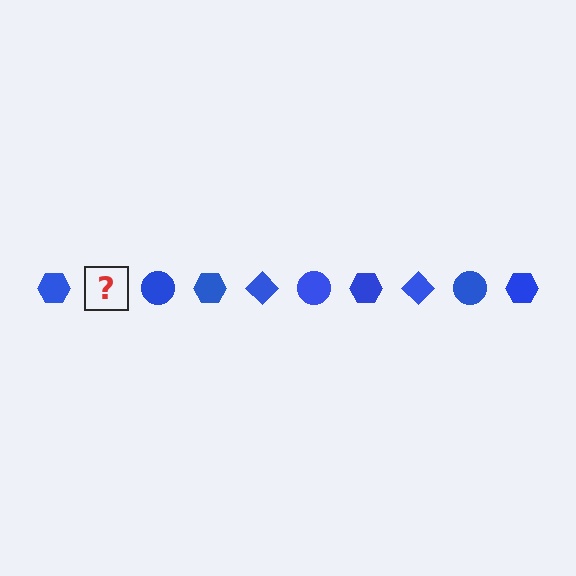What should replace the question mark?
The question mark should be replaced with a blue diamond.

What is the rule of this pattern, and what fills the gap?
The rule is that the pattern cycles through hexagon, diamond, circle shapes in blue. The gap should be filled with a blue diamond.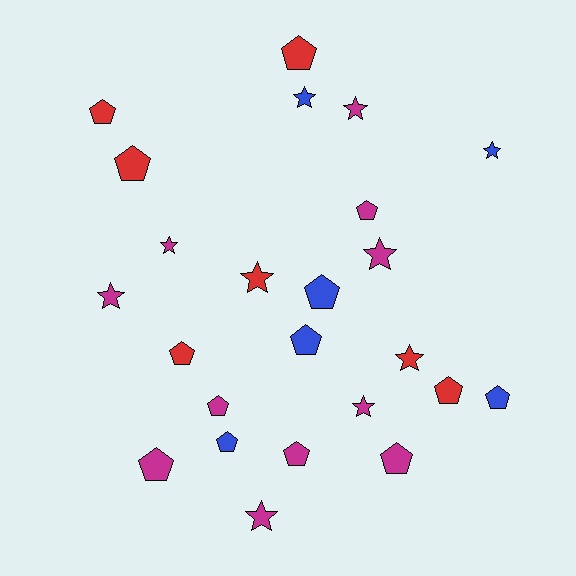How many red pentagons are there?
There are 5 red pentagons.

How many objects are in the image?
There are 24 objects.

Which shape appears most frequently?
Pentagon, with 14 objects.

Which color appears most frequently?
Magenta, with 11 objects.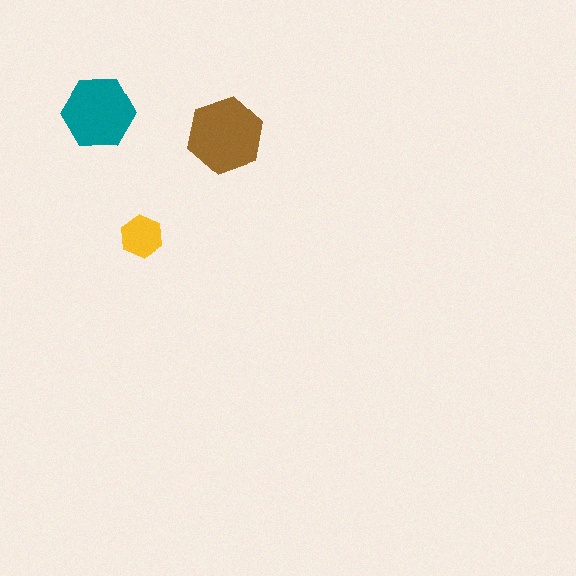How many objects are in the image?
There are 3 objects in the image.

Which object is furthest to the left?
The teal hexagon is leftmost.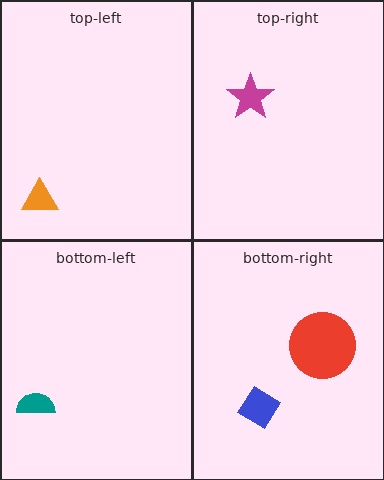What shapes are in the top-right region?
The magenta star.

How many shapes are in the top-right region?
1.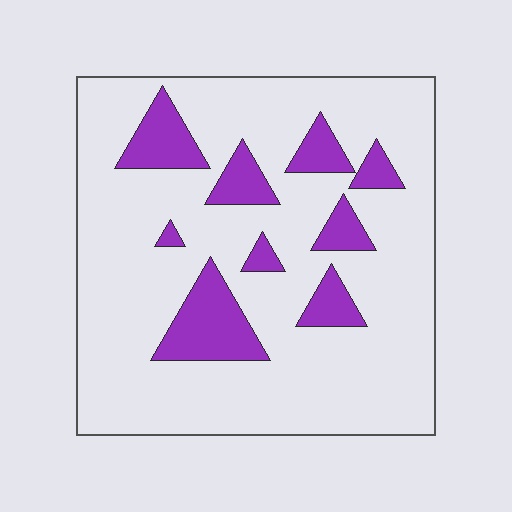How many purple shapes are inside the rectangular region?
9.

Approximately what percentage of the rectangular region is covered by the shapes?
Approximately 15%.